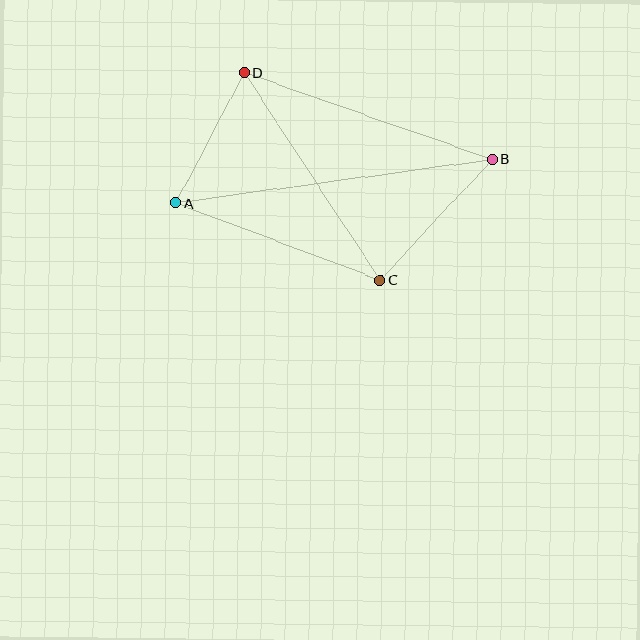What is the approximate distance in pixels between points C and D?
The distance between C and D is approximately 247 pixels.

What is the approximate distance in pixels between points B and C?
The distance between B and C is approximately 165 pixels.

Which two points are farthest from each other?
Points A and B are farthest from each other.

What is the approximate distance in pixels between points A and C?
The distance between A and C is approximately 218 pixels.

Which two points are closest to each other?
Points A and D are closest to each other.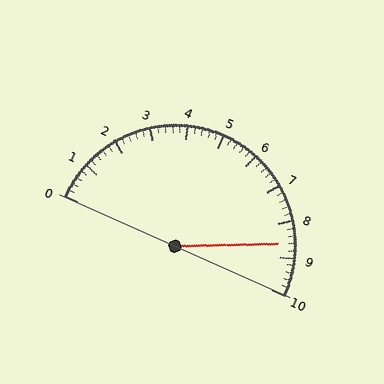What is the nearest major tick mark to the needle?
The nearest major tick mark is 9.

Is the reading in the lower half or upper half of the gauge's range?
The reading is in the upper half of the range (0 to 10).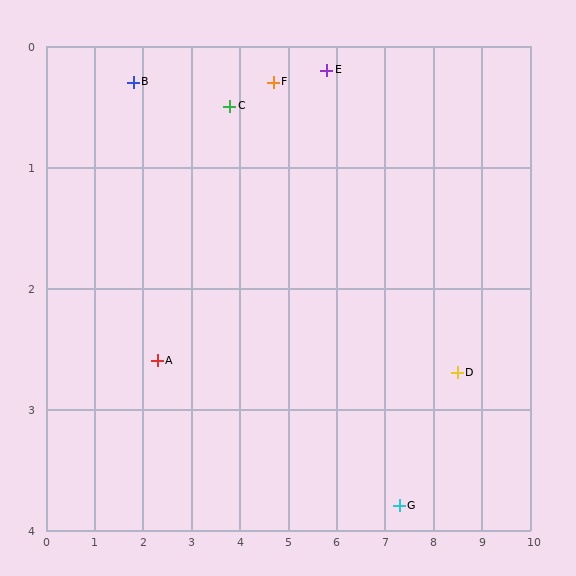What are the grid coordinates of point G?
Point G is at approximately (7.3, 3.8).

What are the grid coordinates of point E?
Point E is at approximately (5.8, 0.2).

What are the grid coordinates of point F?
Point F is at approximately (4.7, 0.3).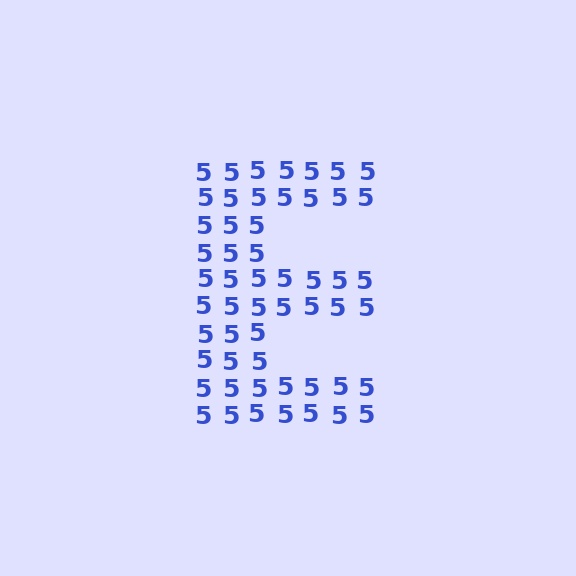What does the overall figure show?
The overall figure shows the letter E.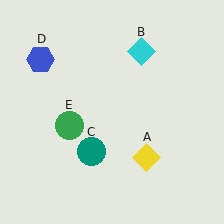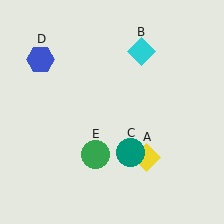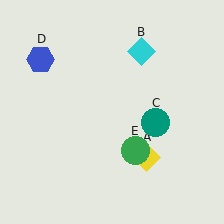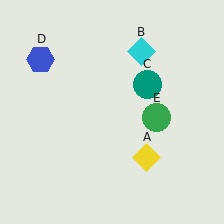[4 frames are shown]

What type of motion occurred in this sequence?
The teal circle (object C), green circle (object E) rotated counterclockwise around the center of the scene.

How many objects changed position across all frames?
2 objects changed position: teal circle (object C), green circle (object E).